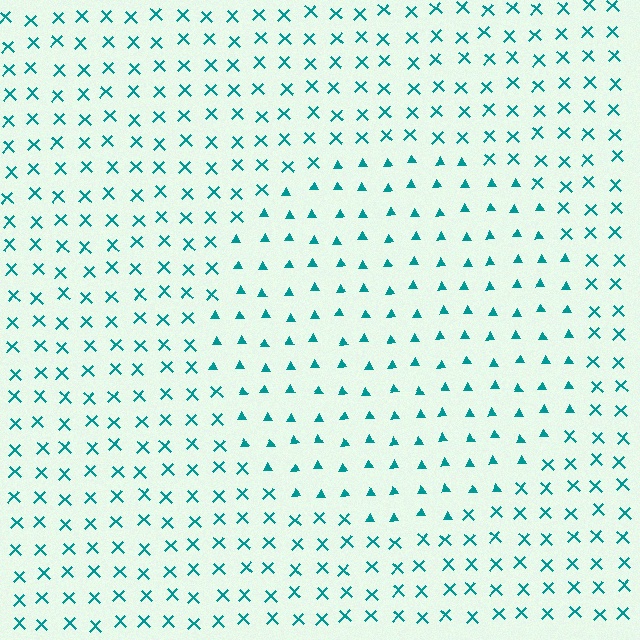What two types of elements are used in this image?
The image uses triangles inside the circle region and X marks outside it.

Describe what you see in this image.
The image is filled with small teal elements arranged in a uniform grid. A circle-shaped region contains triangles, while the surrounding area contains X marks. The boundary is defined purely by the change in element shape.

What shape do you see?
I see a circle.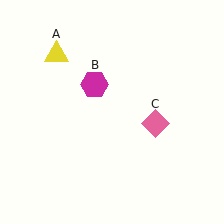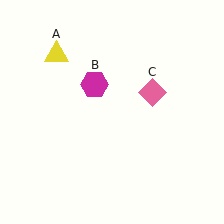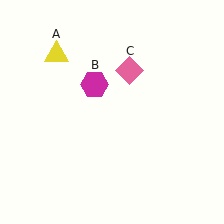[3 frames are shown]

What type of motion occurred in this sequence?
The pink diamond (object C) rotated counterclockwise around the center of the scene.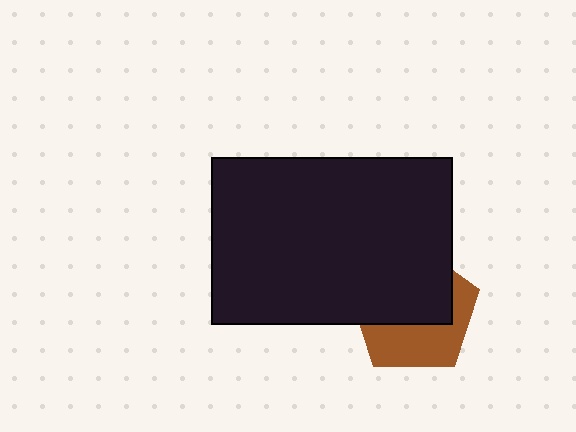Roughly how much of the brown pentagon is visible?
A small part of it is visible (roughly 44%).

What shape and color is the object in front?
The object in front is a black rectangle.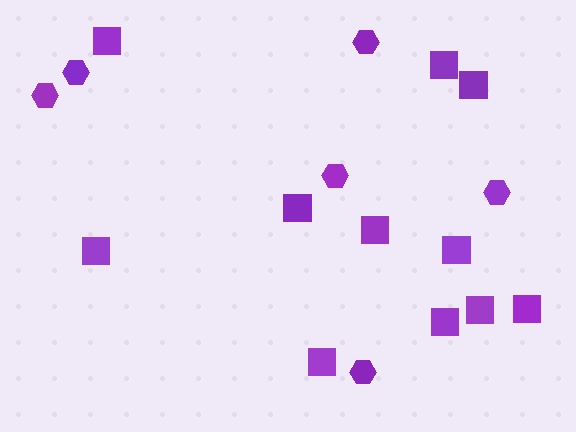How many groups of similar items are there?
There are 2 groups: one group of hexagons (6) and one group of squares (11).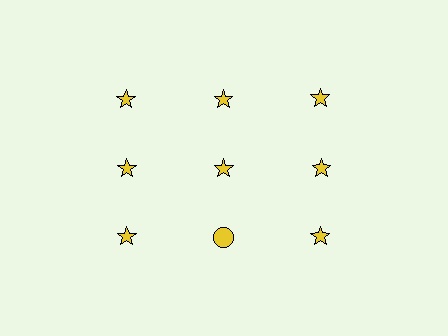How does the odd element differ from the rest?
It has a different shape: circle instead of star.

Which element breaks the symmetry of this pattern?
The yellow circle in the third row, second from left column breaks the symmetry. All other shapes are yellow stars.